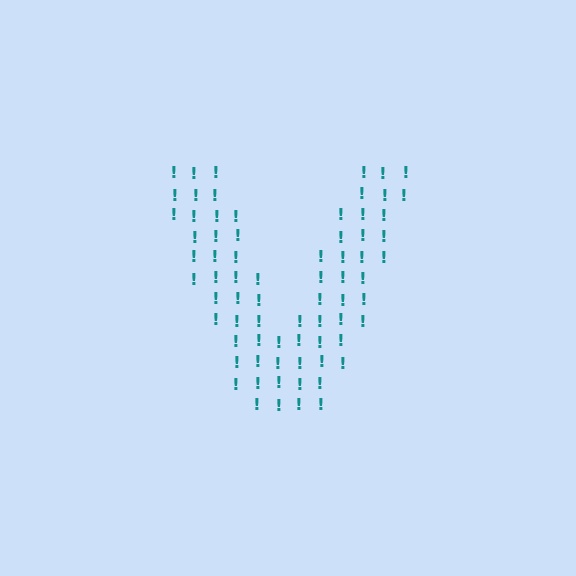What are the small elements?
The small elements are exclamation marks.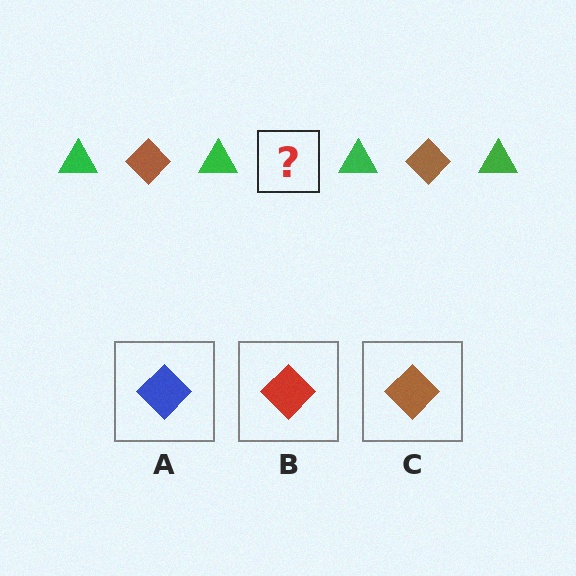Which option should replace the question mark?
Option C.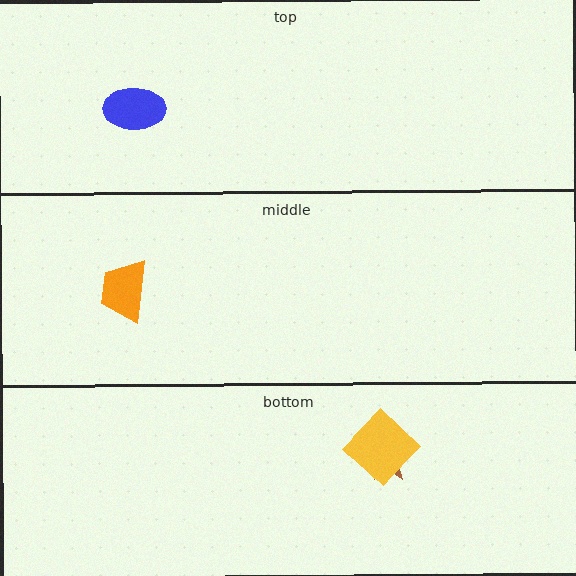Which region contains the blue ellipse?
The top region.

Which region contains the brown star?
The bottom region.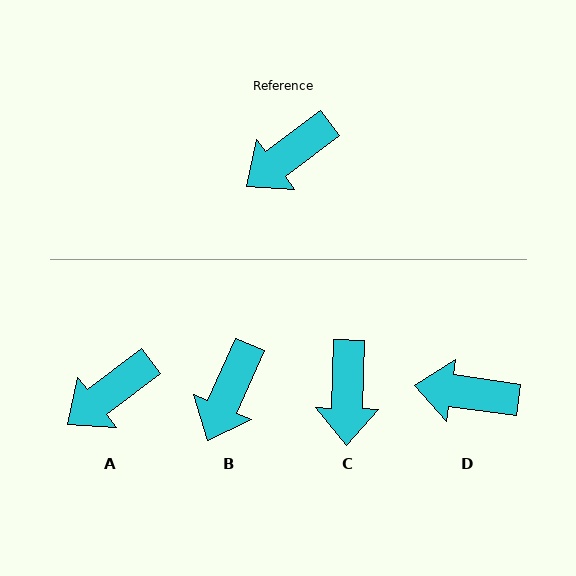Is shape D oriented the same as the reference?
No, it is off by about 45 degrees.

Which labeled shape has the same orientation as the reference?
A.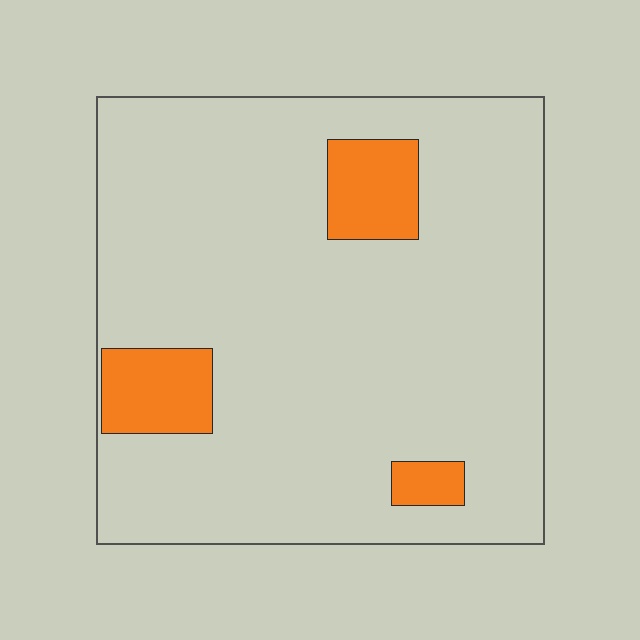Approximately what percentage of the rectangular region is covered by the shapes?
Approximately 10%.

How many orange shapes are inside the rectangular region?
3.